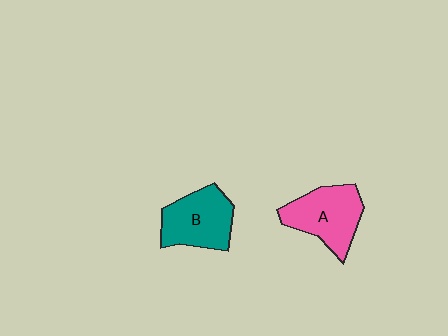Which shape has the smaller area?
Shape B (teal).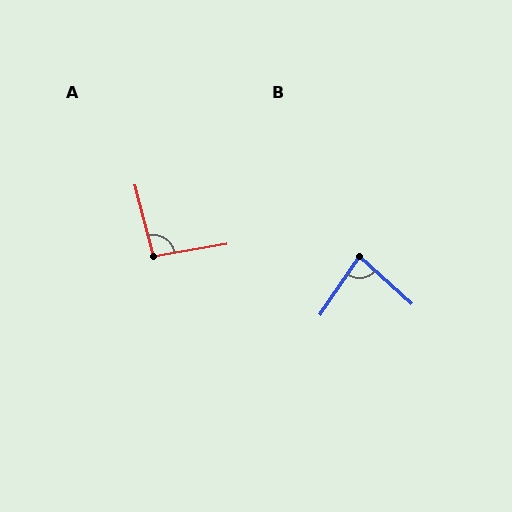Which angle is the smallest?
B, at approximately 82 degrees.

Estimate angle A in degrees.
Approximately 95 degrees.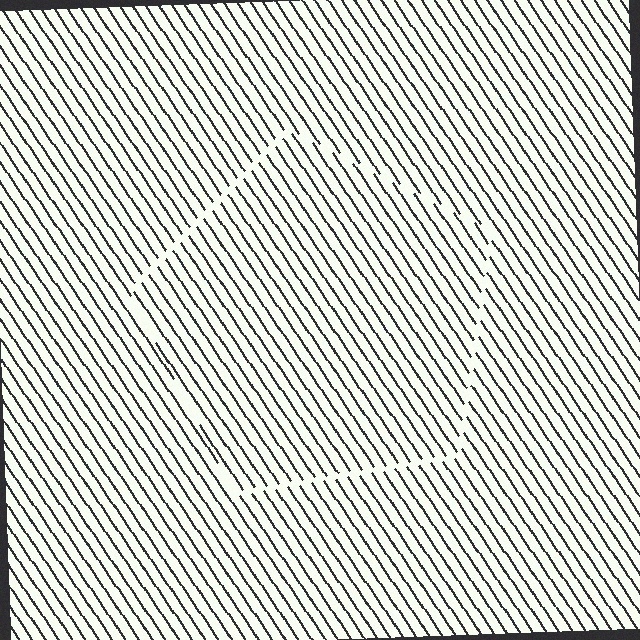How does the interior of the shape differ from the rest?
The interior of the shape contains the same grating, shifted by half a period — the contour is defined by the phase discontinuity where line-ends from the inner and outer gratings abut.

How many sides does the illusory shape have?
5 sides — the line-ends trace a pentagon.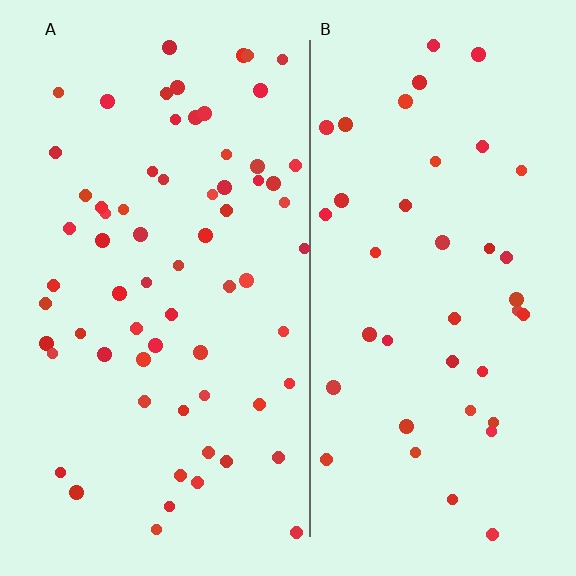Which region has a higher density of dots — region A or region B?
A (the left).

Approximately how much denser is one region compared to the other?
Approximately 1.6× — region A over region B.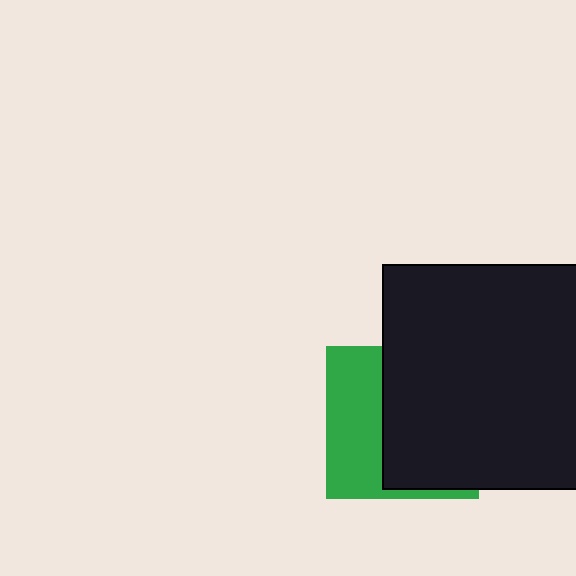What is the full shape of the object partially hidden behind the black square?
The partially hidden object is a green square.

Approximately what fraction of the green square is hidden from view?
Roughly 60% of the green square is hidden behind the black square.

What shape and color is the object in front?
The object in front is a black square.